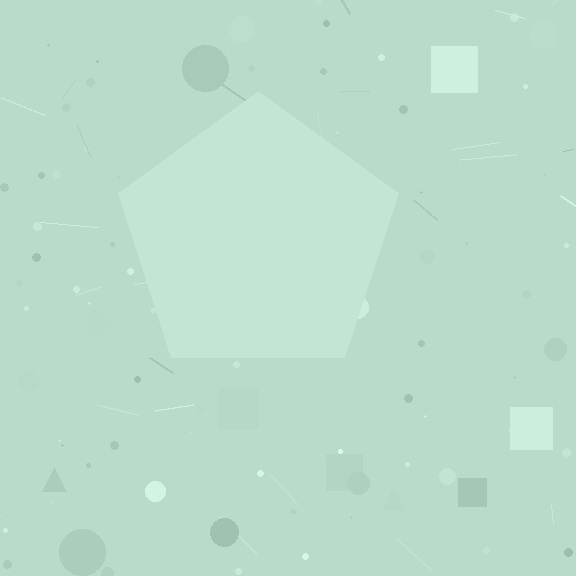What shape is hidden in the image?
A pentagon is hidden in the image.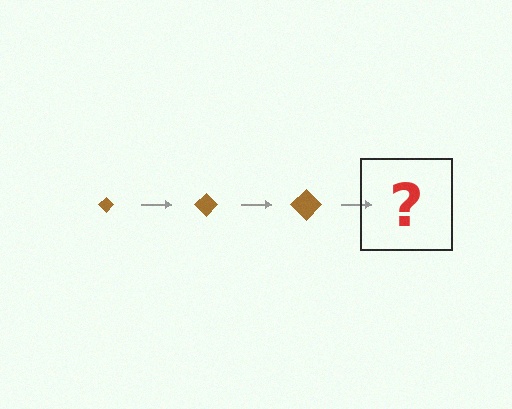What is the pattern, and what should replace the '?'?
The pattern is that the diamond gets progressively larger each step. The '?' should be a brown diamond, larger than the previous one.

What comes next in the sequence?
The next element should be a brown diamond, larger than the previous one.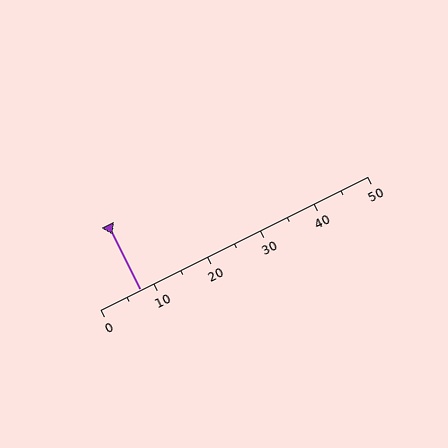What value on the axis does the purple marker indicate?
The marker indicates approximately 7.5.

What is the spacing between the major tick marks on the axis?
The major ticks are spaced 10 apart.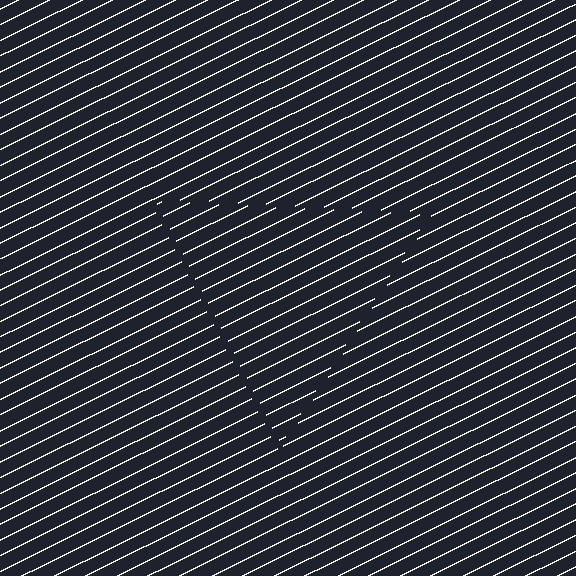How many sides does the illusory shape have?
3 sides — the line-ends trace a triangle.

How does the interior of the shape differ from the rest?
The interior of the shape contains the same grating, shifted by half a period — the contour is defined by the phase discontinuity where line-ends from the inner and outer gratings abut.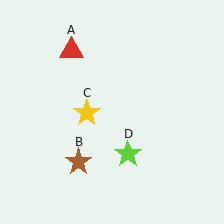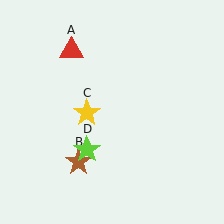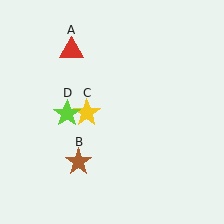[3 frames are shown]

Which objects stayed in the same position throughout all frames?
Red triangle (object A) and brown star (object B) and yellow star (object C) remained stationary.